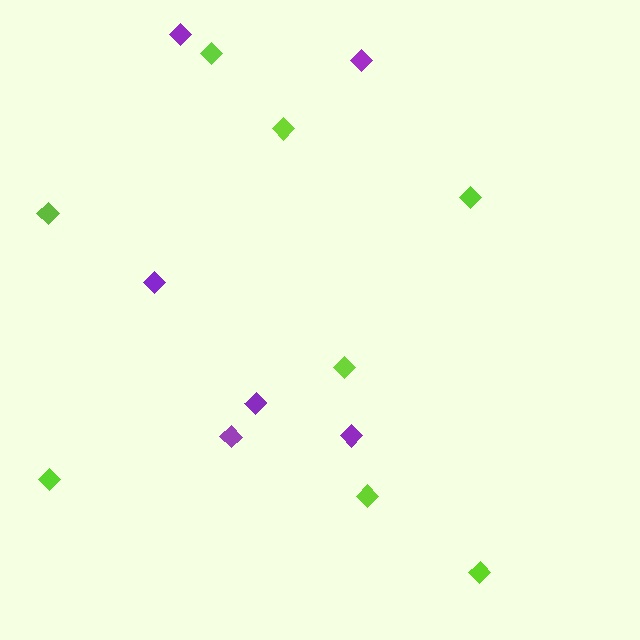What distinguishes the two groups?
There are 2 groups: one group of lime diamonds (8) and one group of purple diamonds (6).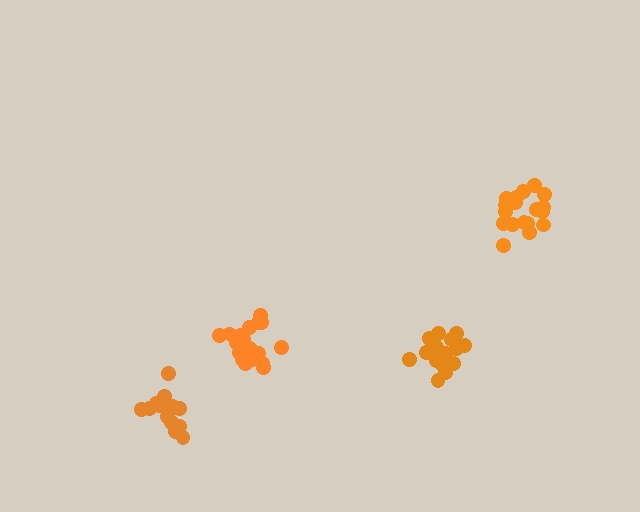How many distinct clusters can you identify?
There are 4 distinct clusters.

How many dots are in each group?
Group 1: 20 dots, Group 2: 18 dots, Group 3: 14 dots, Group 4: 19 dots (71 total).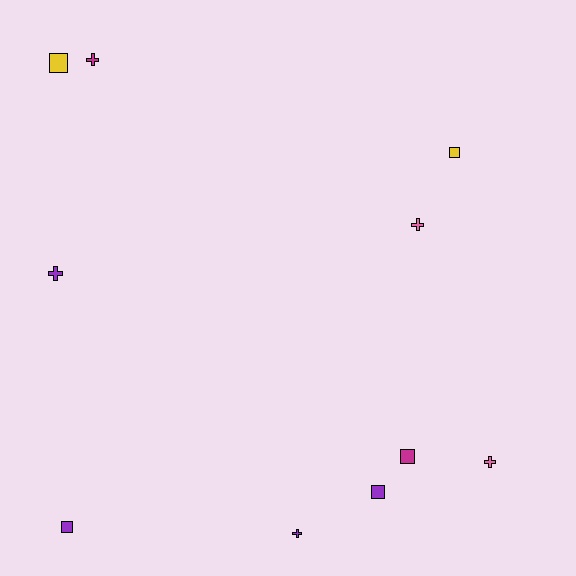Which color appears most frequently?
Purple, with 4 objects.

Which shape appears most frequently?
Cross, with 5 objects.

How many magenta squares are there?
There is 1 magenta square.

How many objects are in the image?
There are 10 objects.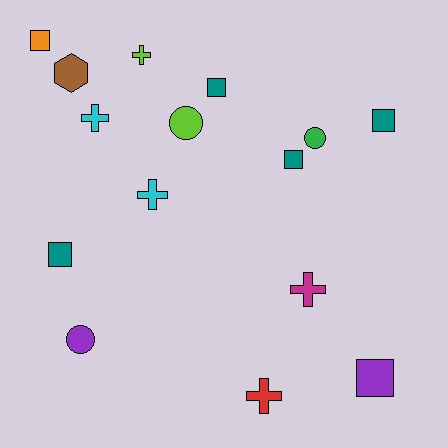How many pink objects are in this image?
There are no pink objects.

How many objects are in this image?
There are 15 objects.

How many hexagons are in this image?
There is 1 hexagon.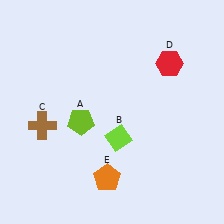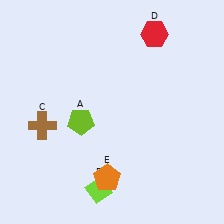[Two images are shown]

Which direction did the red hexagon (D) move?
The red hexagon (D) moved up.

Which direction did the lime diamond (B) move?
The lime diamond (B) moved down.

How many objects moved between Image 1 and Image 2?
2 objects moved between the two images.